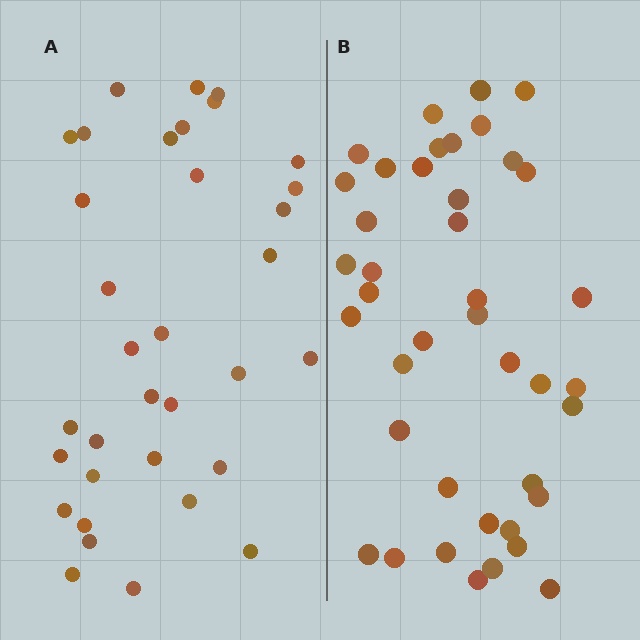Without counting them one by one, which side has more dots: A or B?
Region B (the right region) has more dots.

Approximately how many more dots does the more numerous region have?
Region B has roughly 8 or so more dots than region A.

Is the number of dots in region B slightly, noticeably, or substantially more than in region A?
Region B has only slightly more — the two regions are fairly close. The ratio is roughly 1.2 to 1.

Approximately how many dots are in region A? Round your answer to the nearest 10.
About 30 dots. (The exact count is 34, which rounds to 30.)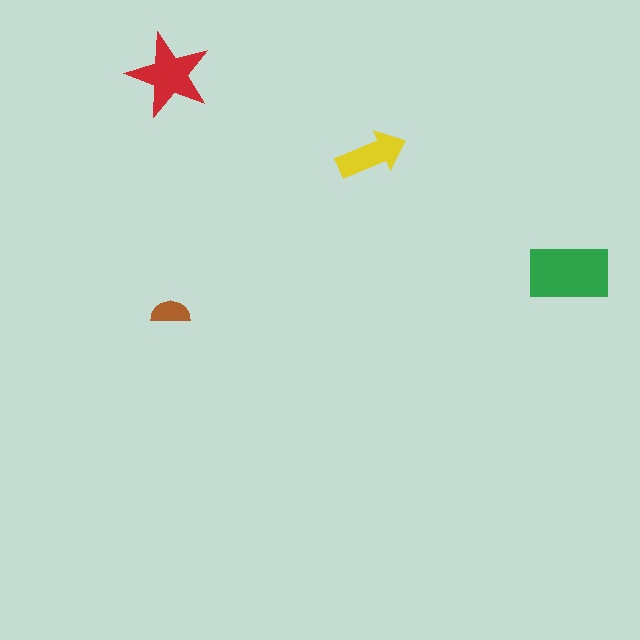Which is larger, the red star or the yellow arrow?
The red star.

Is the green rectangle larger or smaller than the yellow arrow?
Larger.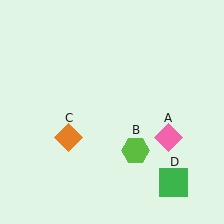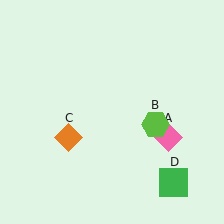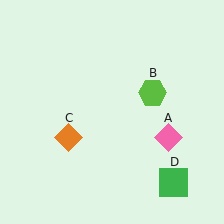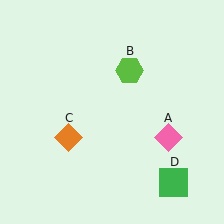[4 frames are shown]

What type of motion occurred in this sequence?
The lime hexagon (object B) rotated counterclockwise around the center of the scene.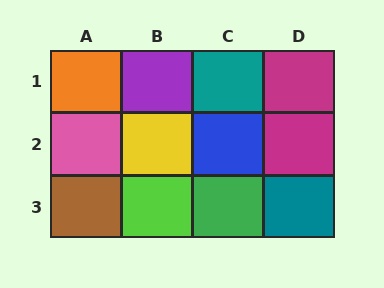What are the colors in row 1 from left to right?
Orange, purple, teal, magenta.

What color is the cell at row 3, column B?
Lime.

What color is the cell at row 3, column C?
Green.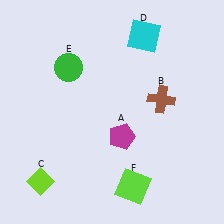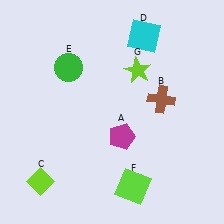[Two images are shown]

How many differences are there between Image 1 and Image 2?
There is 1 difference between the two images.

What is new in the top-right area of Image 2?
A lime star (G) was added in the top-right area of Image 2.